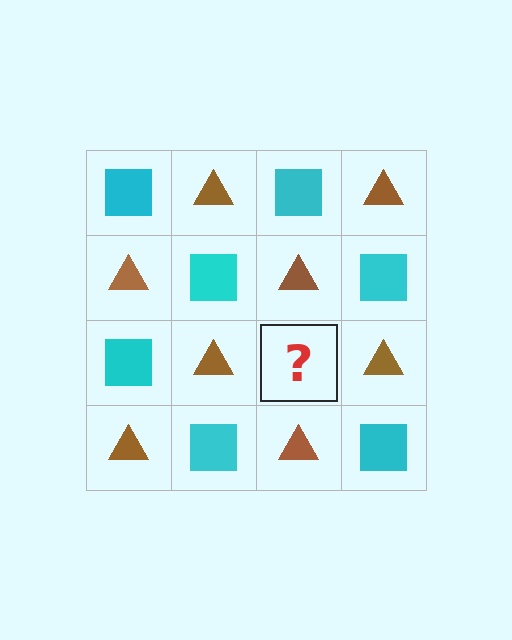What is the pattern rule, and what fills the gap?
The rule is that it alternates cyan square and brown triangle in a checkerboard pattern. The gap should be filled with a cyan square.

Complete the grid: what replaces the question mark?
The question mark should be replaced with a cyan square.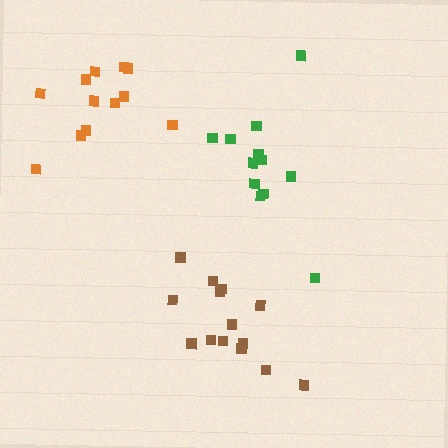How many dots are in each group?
Group 1: 12 dots, Group 2: 14 dots, Group 3: 12 dots (38 total).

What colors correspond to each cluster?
The clusters are colored: orange, brown, green.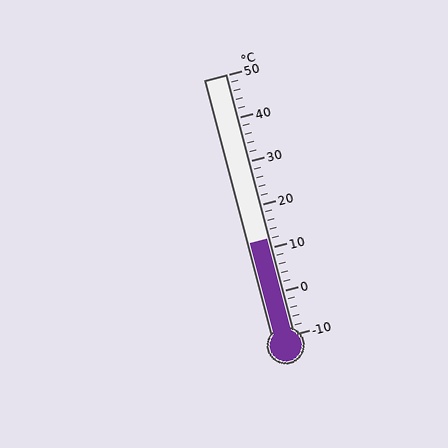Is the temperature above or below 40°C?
The temperature is below 40°C.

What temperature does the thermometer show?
The thermometer shows approximately 12°C.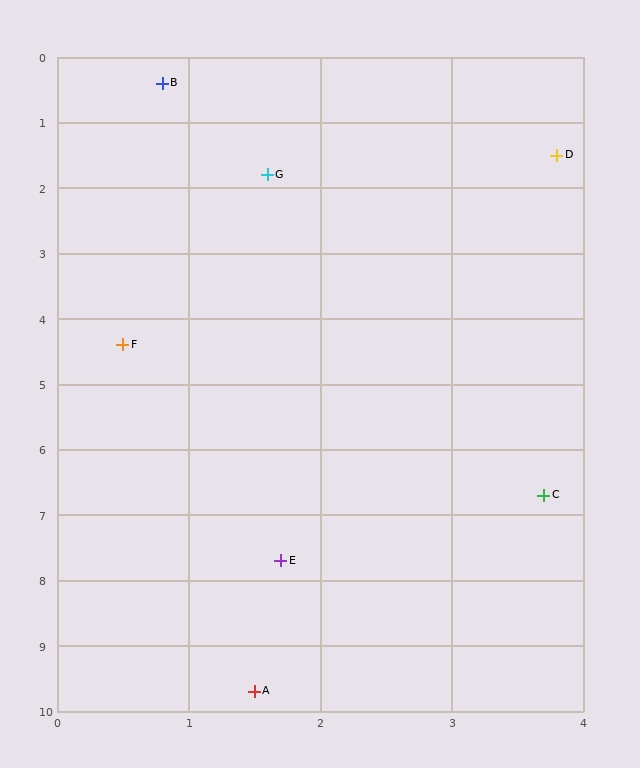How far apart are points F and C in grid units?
Points F and C are about 3.9 grid units apart.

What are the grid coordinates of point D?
Point D is at approximately (3.8, 1.5).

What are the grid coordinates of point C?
Point C is at approximately (3.7, 6.7).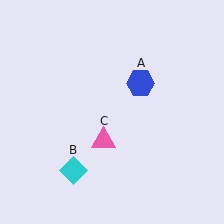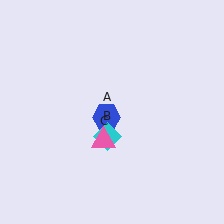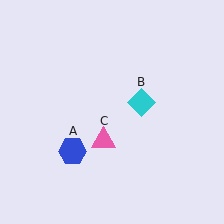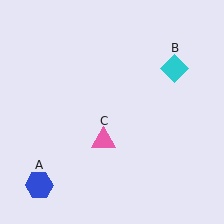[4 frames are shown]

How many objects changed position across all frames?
2 objects changed position: blue hexagon (object A), cyan diamond (object B).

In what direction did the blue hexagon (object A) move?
The blue hexagon (object A) moved down and to the left.